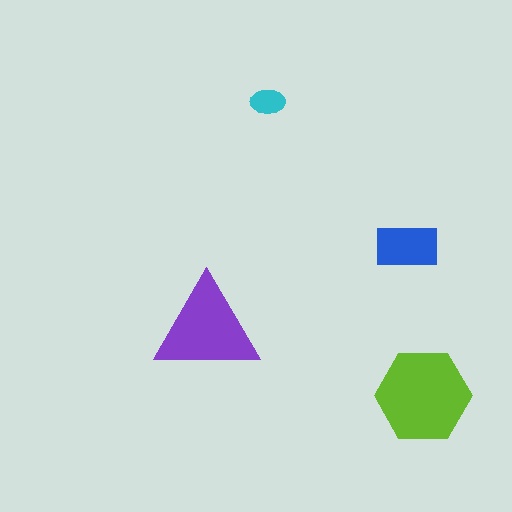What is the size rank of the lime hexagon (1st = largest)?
1st.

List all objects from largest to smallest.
The lime hexagon, the purple triangle, the blue rectangle, the cyan ellipse.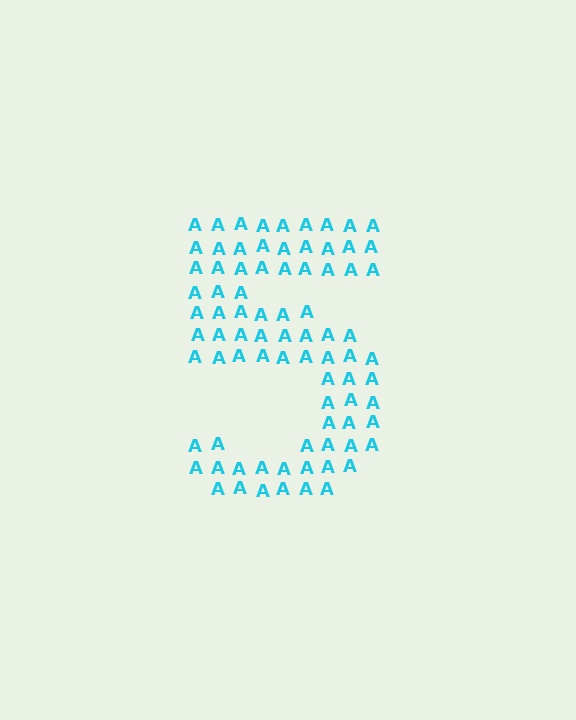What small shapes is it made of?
It is made of small letter A's.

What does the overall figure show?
The overall figure shows the digit 5.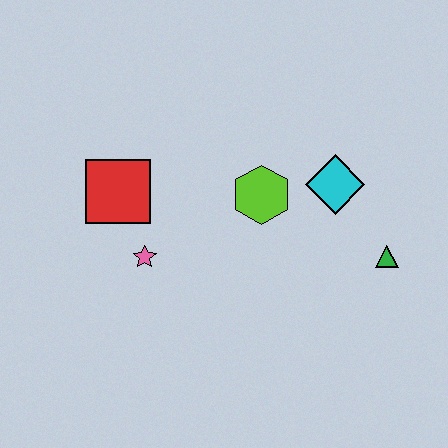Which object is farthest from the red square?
The green triangle is farthest from the red square.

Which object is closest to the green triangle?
The cyan diamond is closest to the green triangle.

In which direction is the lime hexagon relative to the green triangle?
The lime hexagon is to the left of the green triangle.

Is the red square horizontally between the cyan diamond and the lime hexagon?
No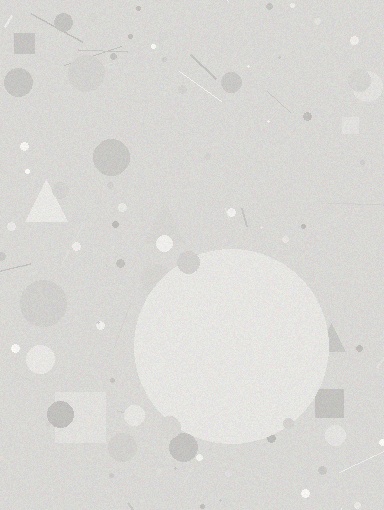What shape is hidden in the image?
A circle is hidden in the image.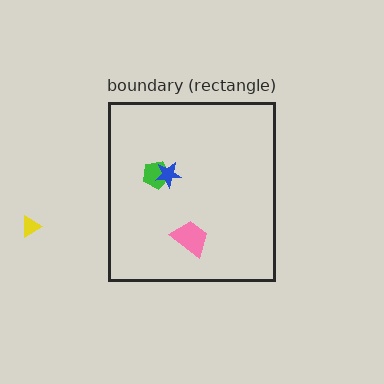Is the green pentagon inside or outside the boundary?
Inside.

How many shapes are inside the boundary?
3 inside, 1 outside.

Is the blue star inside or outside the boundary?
Inside.